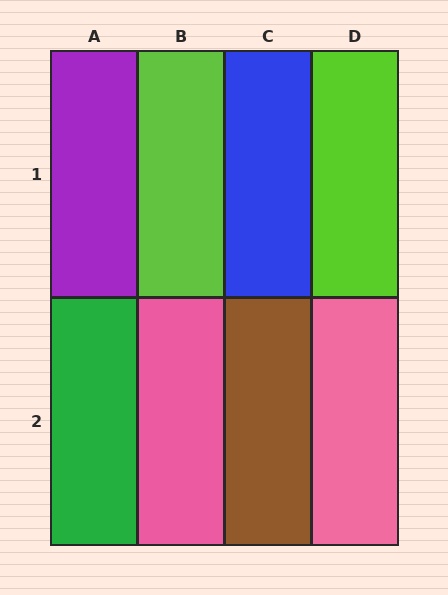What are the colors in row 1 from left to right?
Purple, lime, blue, lime.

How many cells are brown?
1 cell is brown.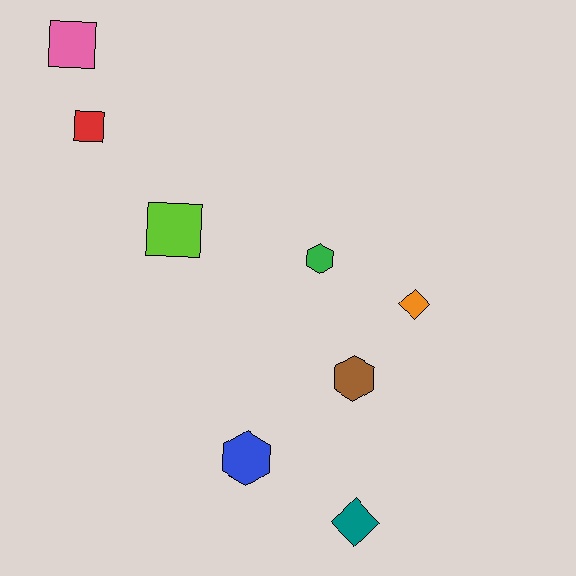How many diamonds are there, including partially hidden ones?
There are 2 diamonds.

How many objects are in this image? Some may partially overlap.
There are 8 objects.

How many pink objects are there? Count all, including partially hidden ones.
There is 1 pink object.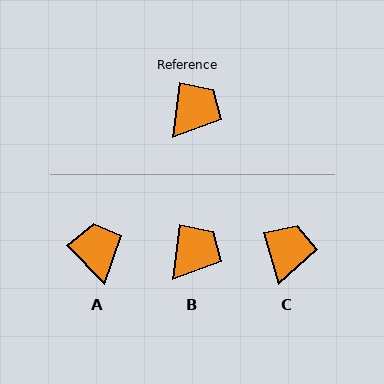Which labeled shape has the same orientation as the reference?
B.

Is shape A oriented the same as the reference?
No, it is off by about 51 degrees.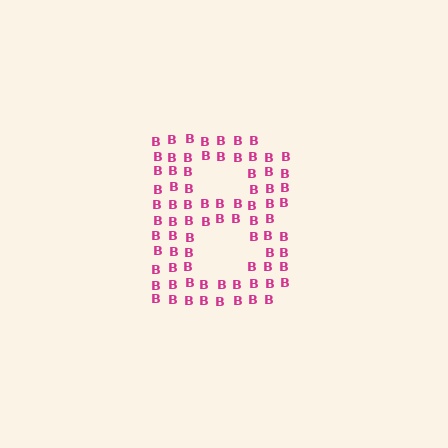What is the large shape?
The large shape is the letter B.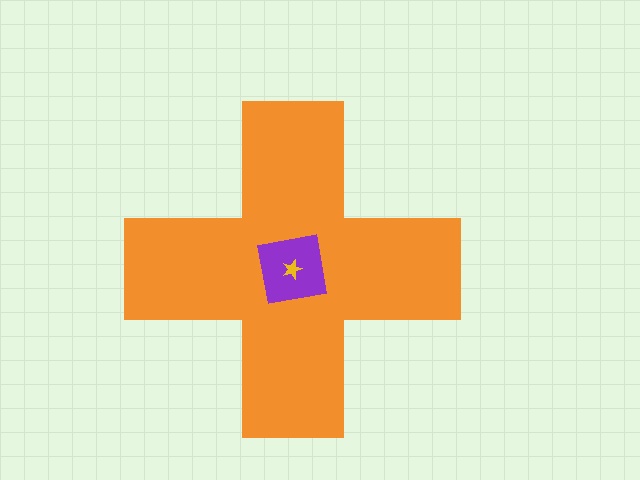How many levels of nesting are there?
3.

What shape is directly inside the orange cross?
The purple square.